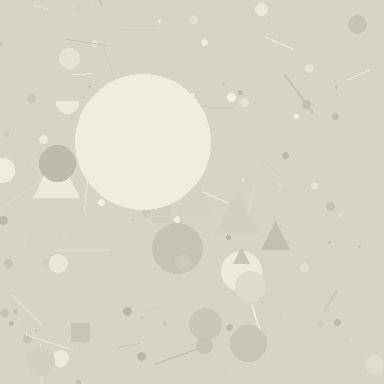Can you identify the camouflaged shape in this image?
The camouflaged shape is a circle.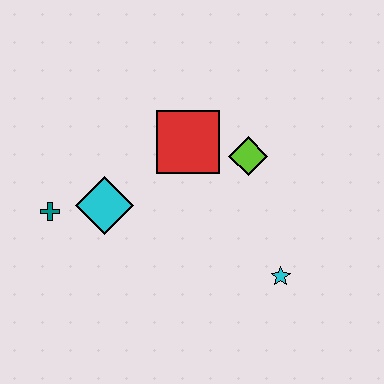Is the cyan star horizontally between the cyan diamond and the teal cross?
No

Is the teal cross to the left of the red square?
Yes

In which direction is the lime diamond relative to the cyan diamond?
The lime diamond is to the right of the cyan diamond.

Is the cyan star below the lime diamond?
Yes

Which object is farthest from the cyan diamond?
The cyan star is farthest from the cyan diamond.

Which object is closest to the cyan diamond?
The teal cross is closest to the cyan diamond.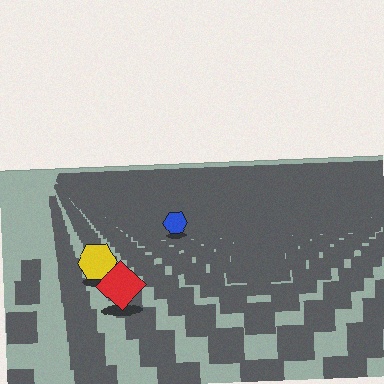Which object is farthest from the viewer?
The blue hexagon is farthest from the viewer. It appears smaller and the ground texture around it is denser.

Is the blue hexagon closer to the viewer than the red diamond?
No. The red diamond is closer — you can tell from the texture gradient: the ground texture is coarser near it.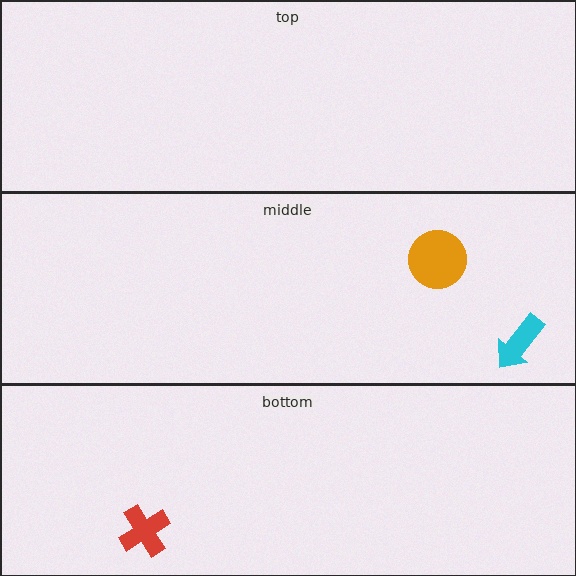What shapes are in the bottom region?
The red cross.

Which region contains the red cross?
The bottom region.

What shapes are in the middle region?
The orange circle, the cyan arrow.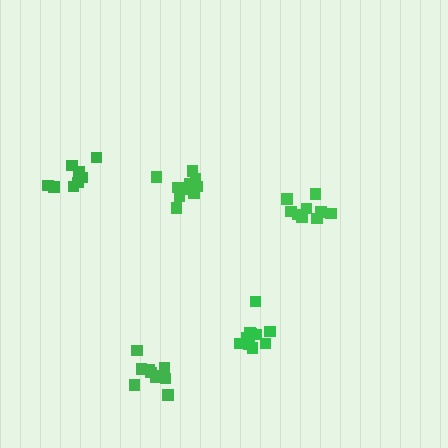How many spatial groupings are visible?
There are 5 spatial groupings.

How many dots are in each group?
Group 1: 9 dots, Group 2: 10 dots, Group 3: 11 dots, Group 4: 11 dots, Group 5: 8 dots (49 total).